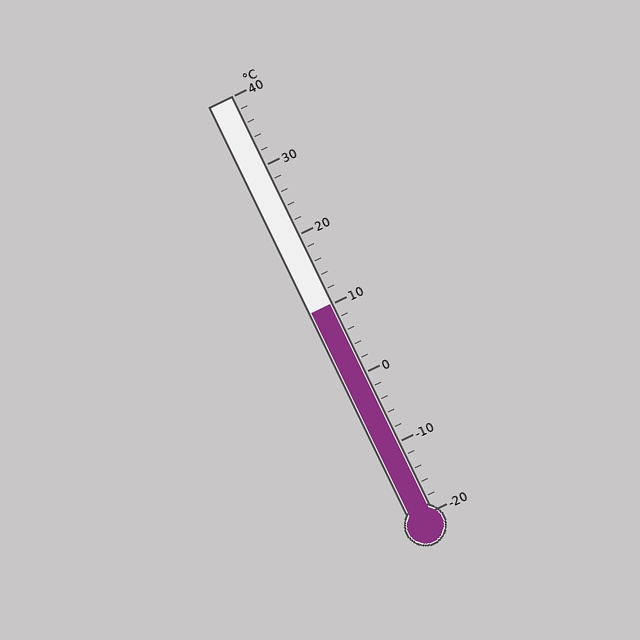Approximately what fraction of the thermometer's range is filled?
The thermometer is filled to approximately 50% of its range.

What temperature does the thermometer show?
The thermometer shows approximately 10°C.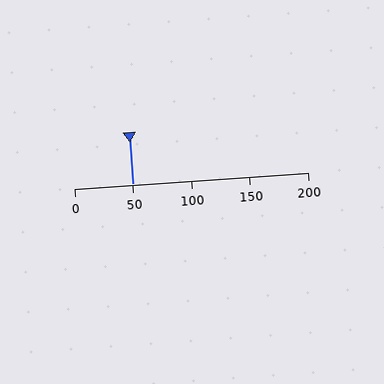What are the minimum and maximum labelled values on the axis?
The axis runs from 0 to 200.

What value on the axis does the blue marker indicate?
The marker indicates approximately 50.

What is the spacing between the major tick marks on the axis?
The major ticks are spaced 50 apart.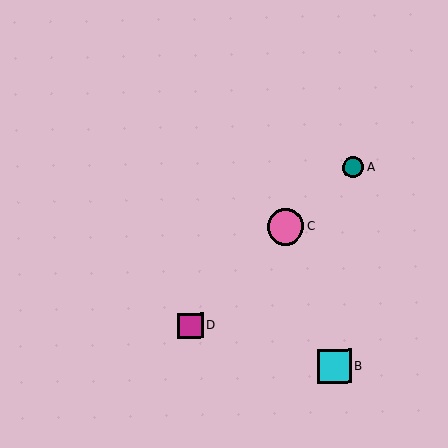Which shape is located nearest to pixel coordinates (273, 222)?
The pink circle (labeled C) at (286, 227) is nearest to that location.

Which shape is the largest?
The pink circle (labeled C) is the largest.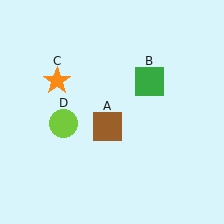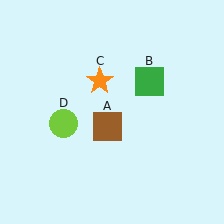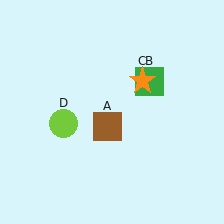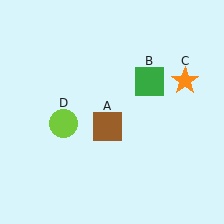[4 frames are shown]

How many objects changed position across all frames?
1 object changed position: orange star (object C).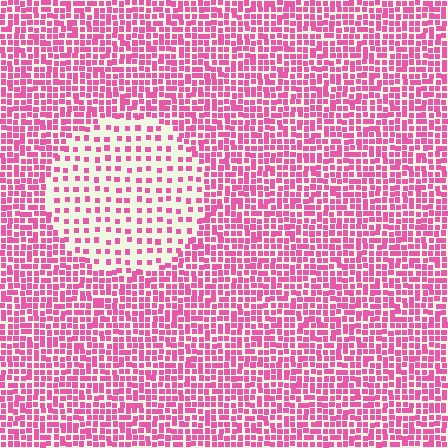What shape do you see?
I see a circle.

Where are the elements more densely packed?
The elements are more densely packed outside the circle boundary.